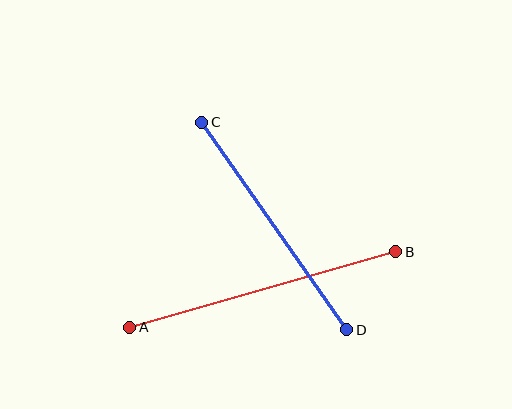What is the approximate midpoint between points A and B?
The midpoint is at approximately (263, 289) pixels.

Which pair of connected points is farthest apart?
Points A and B are farthest apart.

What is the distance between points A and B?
The distance is approximately 276 pixels.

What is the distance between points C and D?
The distance is approximately 253 pixels.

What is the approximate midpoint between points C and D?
The midpoint is at approximately (274, 226) pixels.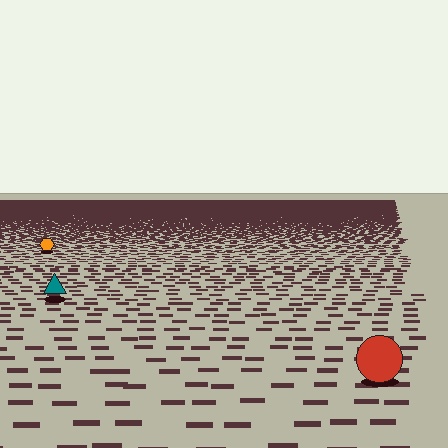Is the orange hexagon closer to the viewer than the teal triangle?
No. The teal triangle is closer — you can tell from the texture gradient: the ground texture is coarser near it.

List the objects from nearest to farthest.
From nearest to farthest: the red circle, the teal triangle, the orange hexagon.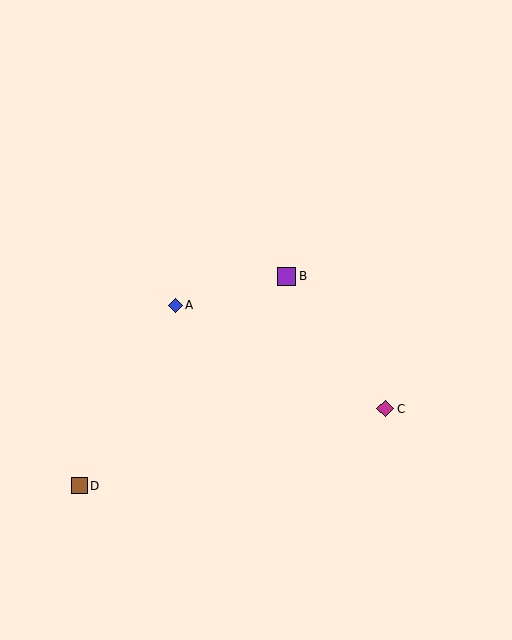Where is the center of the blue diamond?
The center of the blue diamond is at (175, 305).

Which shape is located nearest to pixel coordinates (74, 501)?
The brown square (labeled D) at (79, 486) is nearest to that location.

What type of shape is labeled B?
Shape B is a purple square.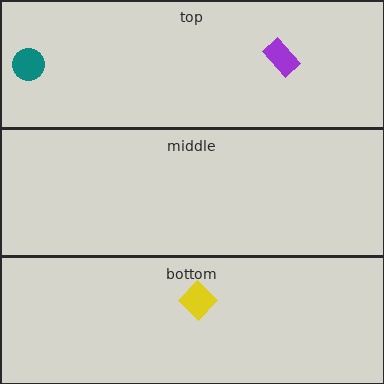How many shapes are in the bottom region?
1.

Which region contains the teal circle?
The top region.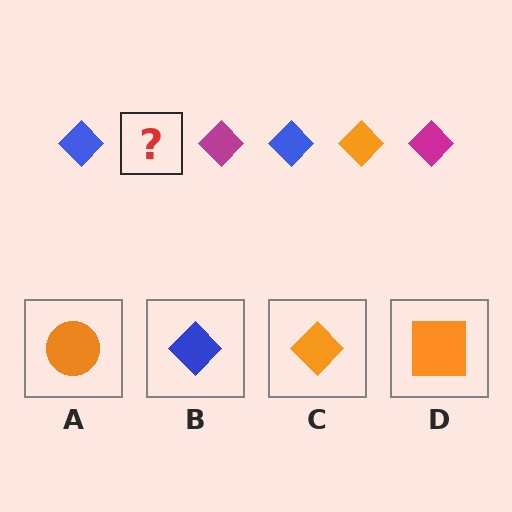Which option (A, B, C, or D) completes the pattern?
C.